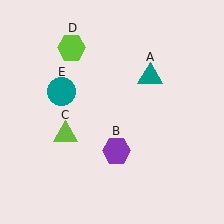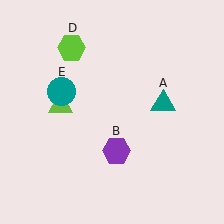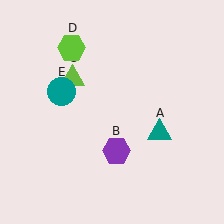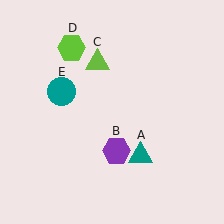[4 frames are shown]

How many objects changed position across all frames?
2 objects changed position: teal triangle (object A), lime triangle (object C).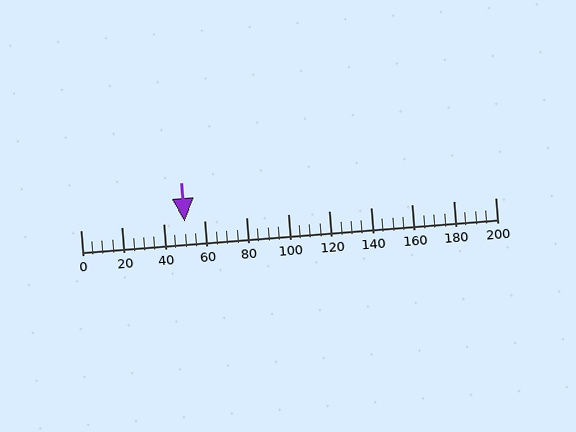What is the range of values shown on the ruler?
The ruler shows values from 0 to 200.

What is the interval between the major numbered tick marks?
The major tick marks are spaced 20 units apart.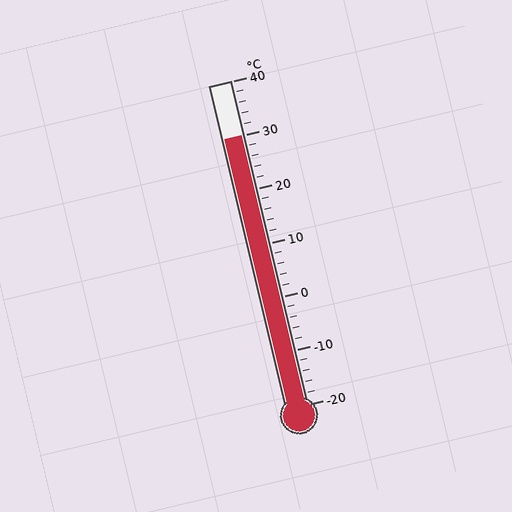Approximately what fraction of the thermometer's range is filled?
The thermometer is filled to approximately 85% of its range.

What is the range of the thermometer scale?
The thermometer scale ranges from -20°C to 40°C.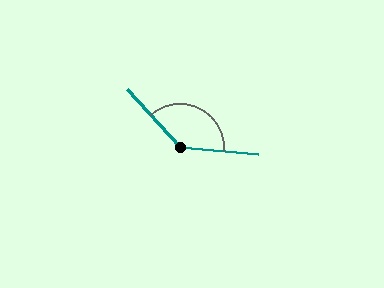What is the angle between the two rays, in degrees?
Approximately 137 degrees.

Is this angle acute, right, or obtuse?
It is obtuse.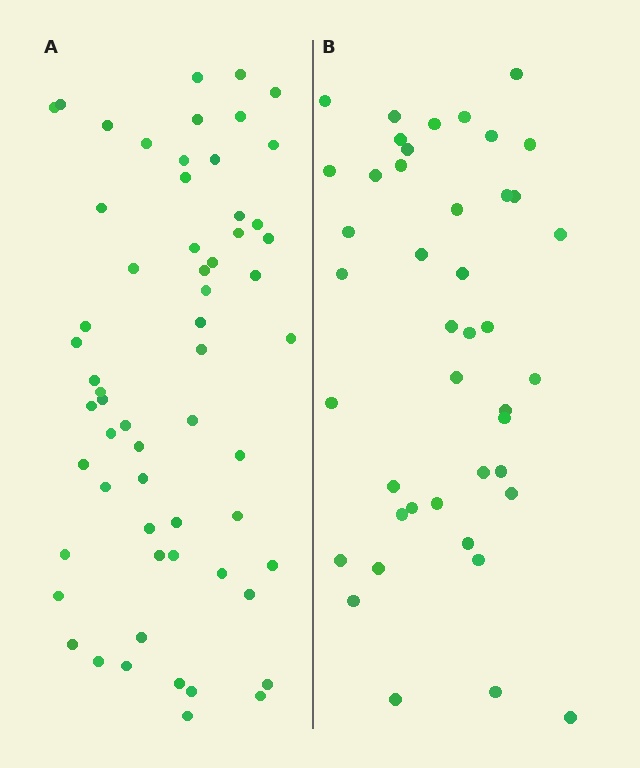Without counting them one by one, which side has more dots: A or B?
Region A (the left region) has more dots.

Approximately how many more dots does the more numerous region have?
Region A has approximately 15 more dots than region B.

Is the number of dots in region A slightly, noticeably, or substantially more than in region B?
Region A has noticeably more, but not dramatically so. The ratio is roughly 1.4 to 1.